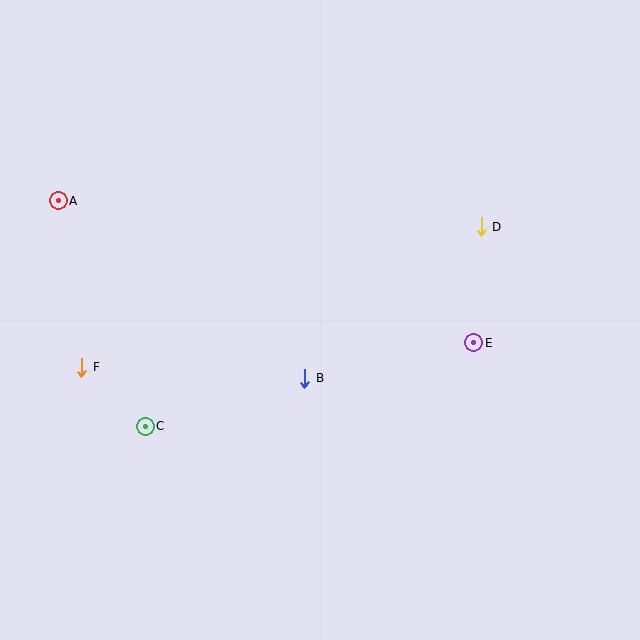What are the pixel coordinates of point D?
Point D is at (481, 227).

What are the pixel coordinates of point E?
Point E is at (474, 343).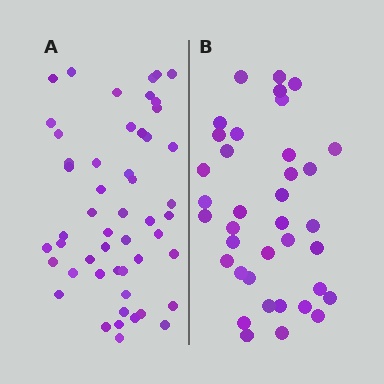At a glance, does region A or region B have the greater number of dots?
Region A (the left region) has more dots.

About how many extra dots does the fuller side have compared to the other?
Region A has approximately 15 more dots than region B.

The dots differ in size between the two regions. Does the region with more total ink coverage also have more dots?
No. Region B has more total ink coverage because its dots are larger, but region A actually contains more individual dots. Total area can be misleading — the number of items is what matters here.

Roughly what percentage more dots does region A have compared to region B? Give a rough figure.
About 40% more.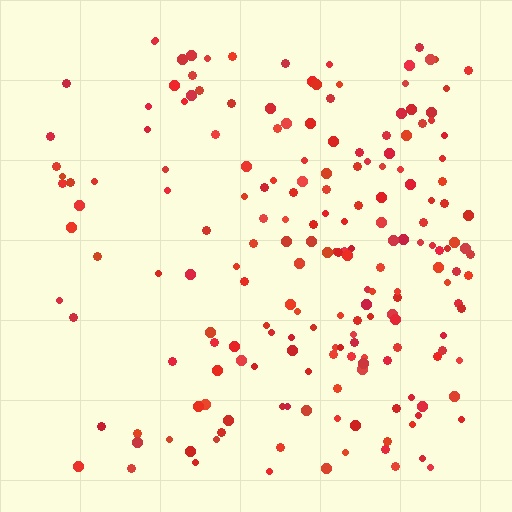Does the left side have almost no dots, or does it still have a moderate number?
Still a moderate number, just noticeably fewer than the right.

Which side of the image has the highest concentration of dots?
The right.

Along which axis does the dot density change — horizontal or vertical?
Horizontal.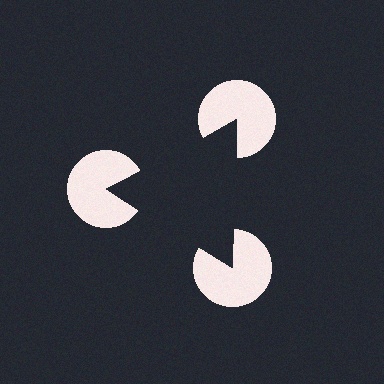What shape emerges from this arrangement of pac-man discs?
An illusory triangle — its edges are inferred from the aligned wedge cuts in the pac-man discs, not physically drawn.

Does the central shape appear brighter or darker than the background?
It typically appears slightly darker than the background, even though no actual brightness change is drawn.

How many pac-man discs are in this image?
There are 3 — one at each vertex of the illusory triangle.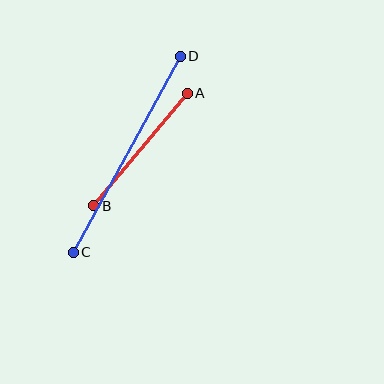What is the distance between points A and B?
The distance is approximately 147 pixels.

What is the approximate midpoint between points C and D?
The midpoint is at approximately (127, 154) pixels.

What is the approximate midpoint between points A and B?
The midpoint is at approximately (141, 149) pixels.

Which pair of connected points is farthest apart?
Points C and D are farthest apart.